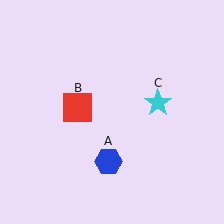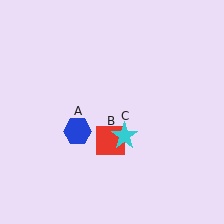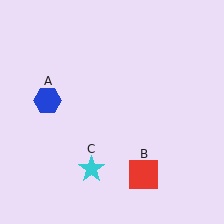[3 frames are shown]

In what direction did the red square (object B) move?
The red square (object B) moved down and to the right.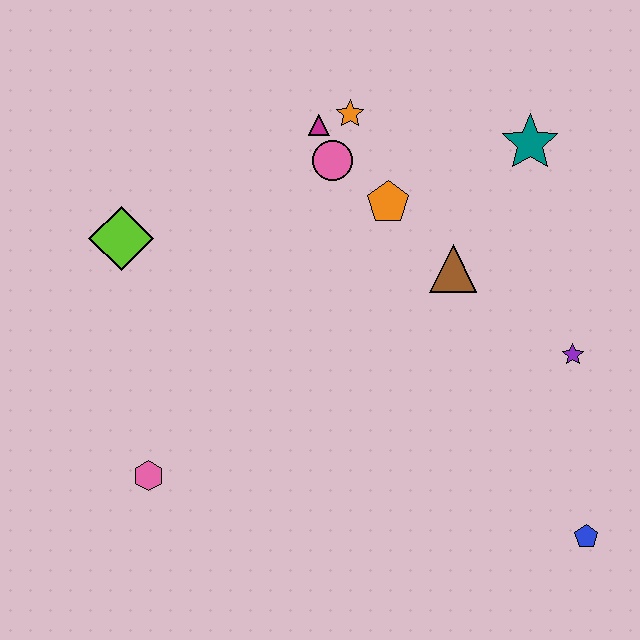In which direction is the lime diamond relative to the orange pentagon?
The lime diamond is to the left of the orange pentagon.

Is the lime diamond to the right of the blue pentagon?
No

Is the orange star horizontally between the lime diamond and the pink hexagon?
No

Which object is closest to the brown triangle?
The orange pentagon is closest to the brown triangle.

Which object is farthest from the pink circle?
The blue pentagon is farthest from the pink circle.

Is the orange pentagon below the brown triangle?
No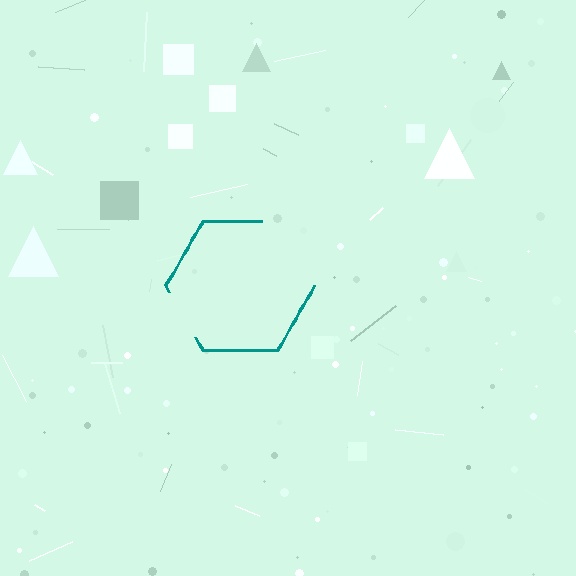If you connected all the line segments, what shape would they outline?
They would outline a hexagon.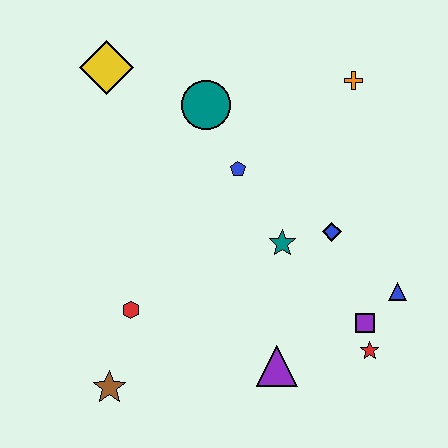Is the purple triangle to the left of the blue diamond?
Yes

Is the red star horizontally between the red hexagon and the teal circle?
No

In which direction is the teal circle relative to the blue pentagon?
The teal circle is above the blue pentagon.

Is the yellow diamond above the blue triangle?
Yes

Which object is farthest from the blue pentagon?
The brown star is farthest from the blue pentagon.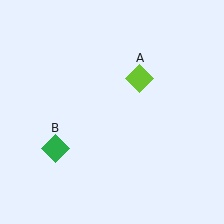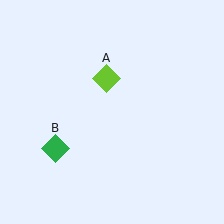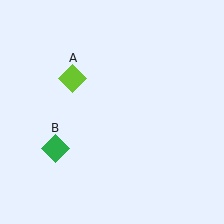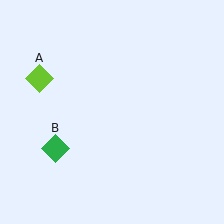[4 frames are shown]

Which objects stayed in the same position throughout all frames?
Green diamond (object B) remained stationary.